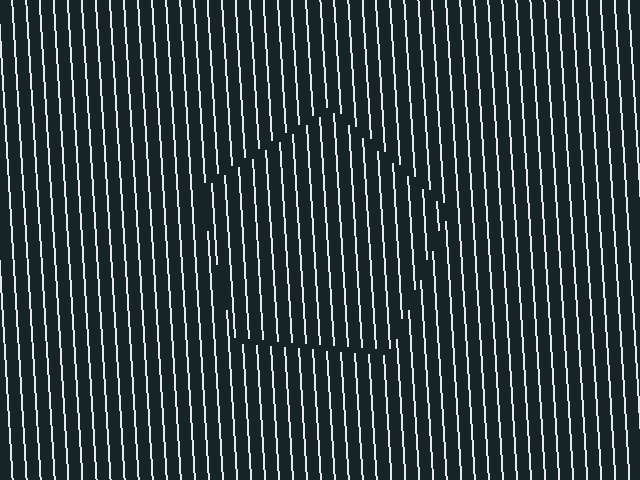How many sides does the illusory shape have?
5 sides — the line-ends trace a pentagon.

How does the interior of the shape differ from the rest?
The interior of the shape contains the same grating, shifted by half a period — the contour is defined by the phase discontinuity where line-ends from the inner and outer gratings abut.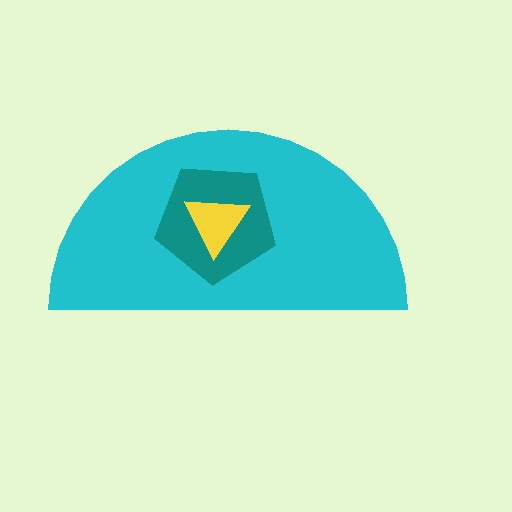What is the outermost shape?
The cyan semicircle.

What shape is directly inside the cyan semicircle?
The teal pentagon.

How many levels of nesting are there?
3.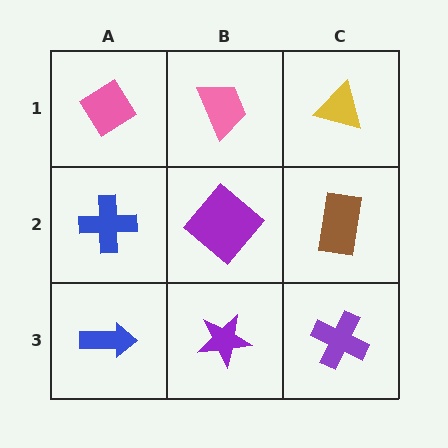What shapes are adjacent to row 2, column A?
A pink diamond (row 1, column A), a blue arrow (row 3, column A), a purple diamond (row 2, column B).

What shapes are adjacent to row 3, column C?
A brown rectangle (row 2, column C), a purple star (row 3, column B).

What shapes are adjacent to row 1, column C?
A brown rectangle (row 2, column C), a pink trapezoid (row 1, column B).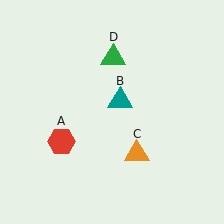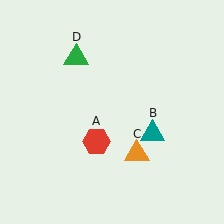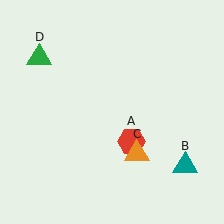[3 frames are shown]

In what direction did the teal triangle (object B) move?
The teal triangle (object B) moved down and to the right.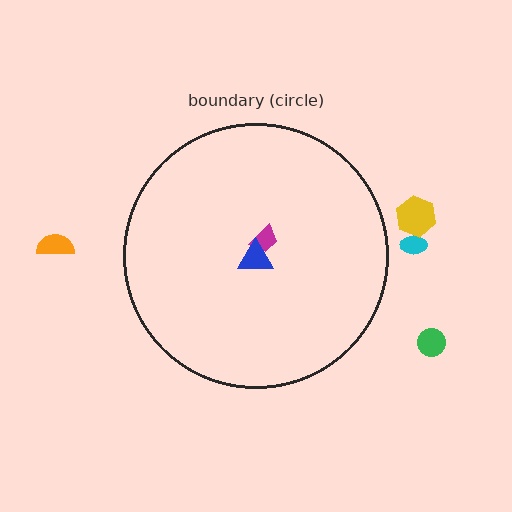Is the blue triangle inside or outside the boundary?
Inside.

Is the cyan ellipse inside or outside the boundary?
Outside.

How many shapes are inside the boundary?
2 inside, 4 outside.